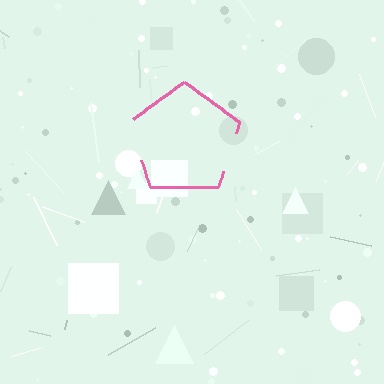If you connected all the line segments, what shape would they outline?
They would outline a pentagon.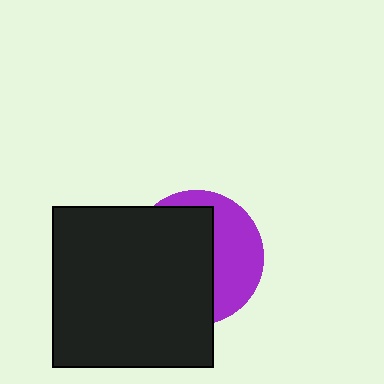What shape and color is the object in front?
The object in front is a black square.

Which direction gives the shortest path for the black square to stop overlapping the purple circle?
Moving left gives the shortest separation.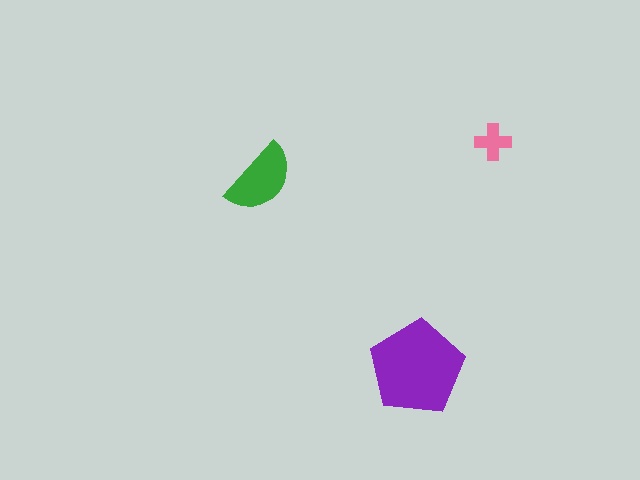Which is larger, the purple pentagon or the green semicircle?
The purple pentagon.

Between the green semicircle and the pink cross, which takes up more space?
The green semicircle.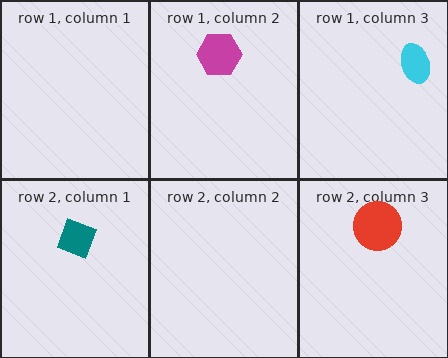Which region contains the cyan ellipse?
The row 1, column 3 region.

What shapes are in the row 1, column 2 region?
The magenta hexagon.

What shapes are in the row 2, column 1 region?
The teal diamond.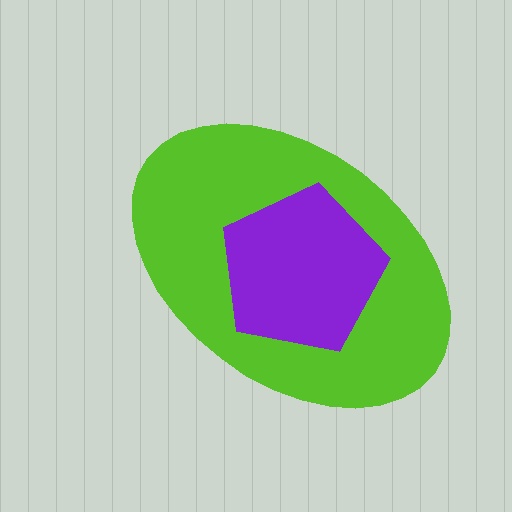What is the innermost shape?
The purple pentagon.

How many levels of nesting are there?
2.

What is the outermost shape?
The lime ellipse.